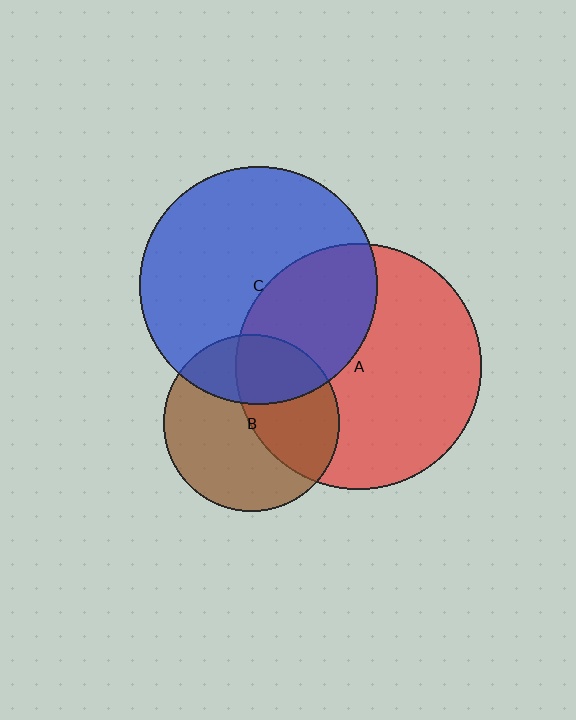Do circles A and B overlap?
Yes.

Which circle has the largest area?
Circle A (red).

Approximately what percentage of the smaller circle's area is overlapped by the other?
Approximately 45%.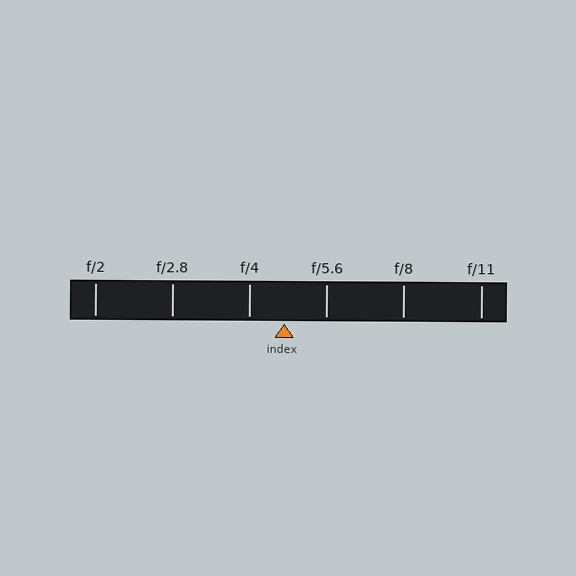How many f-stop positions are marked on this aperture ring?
There are 6 f-stop positions marked.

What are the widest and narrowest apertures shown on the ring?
The widest aperture shown is f/2 and the narrowest is f/11.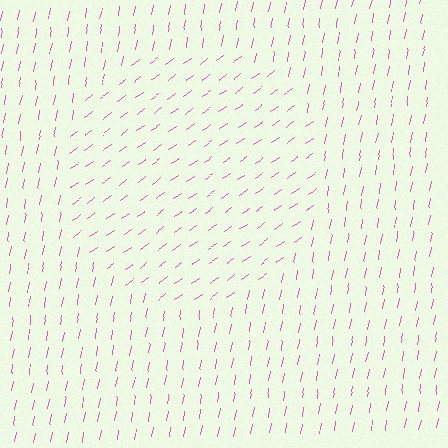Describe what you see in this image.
The image is filled with small pink line segments. A circle region in the image has lines oriented differently from the surrounding lines, creating a visible texture boundary.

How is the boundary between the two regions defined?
The boundary is defined purely by a change in line orientation (approximately 45 degrees difference). All lines are the same color and thickness.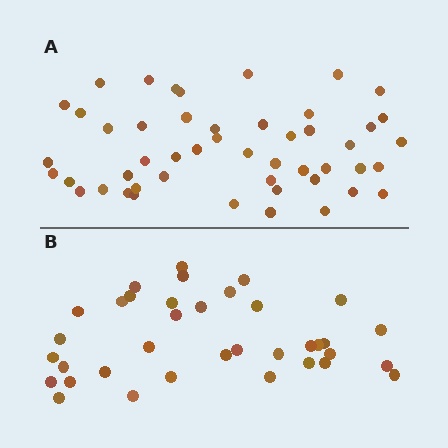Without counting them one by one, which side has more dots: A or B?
Region A (the top region) has more dots.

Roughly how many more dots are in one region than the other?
Region A has approximately 15 more dots than region B.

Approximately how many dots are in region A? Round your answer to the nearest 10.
About 50 dots. (The exact count is 49, which rounds to 50.)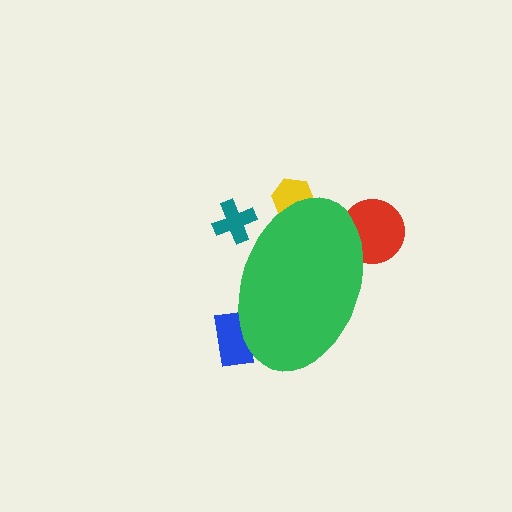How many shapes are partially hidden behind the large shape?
4 shapes are partially hidden.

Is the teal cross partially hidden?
Yes, the teal cross is partially hidden behind the green ellipse.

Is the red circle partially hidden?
Yes, the red circle is partially hidden behind the green ellipse.